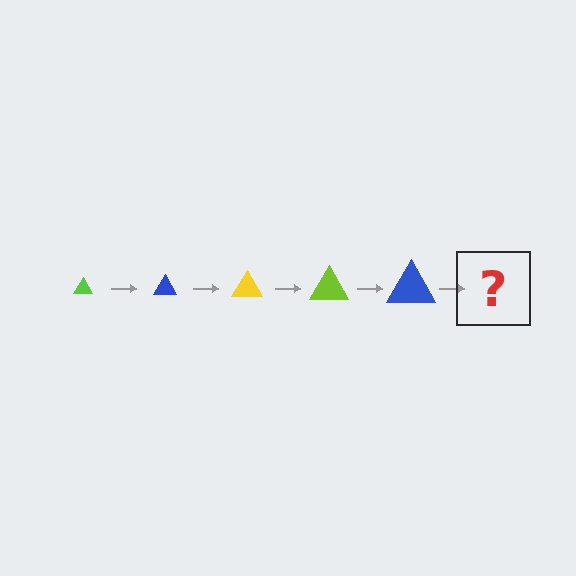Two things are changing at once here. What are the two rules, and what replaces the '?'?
The two rules are that the triangle grows larger each step and the color cycles through lime, blue, and yellow. The '?' should be a yellow triangle, larger than the previous one.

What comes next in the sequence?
The next element should be a yellow triangle, larger than the previous one.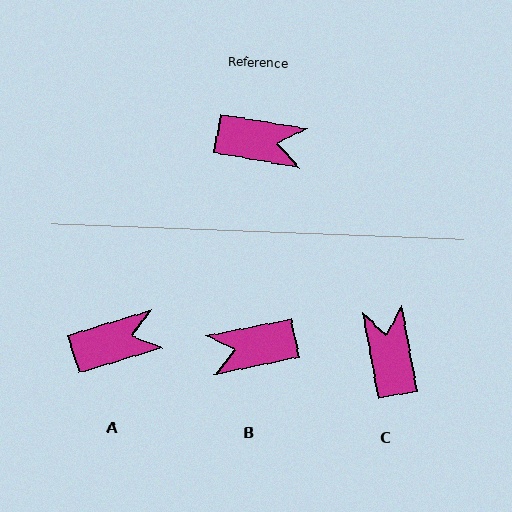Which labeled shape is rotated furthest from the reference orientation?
B, about 159 degrees away.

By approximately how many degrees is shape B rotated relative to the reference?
Approximately 159 degrees clockwise.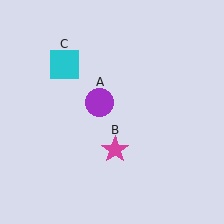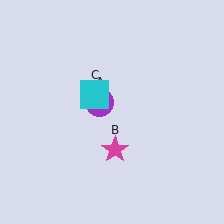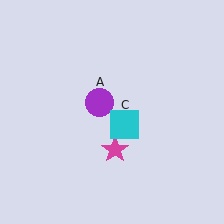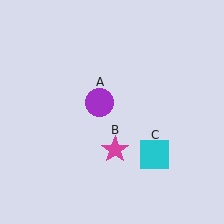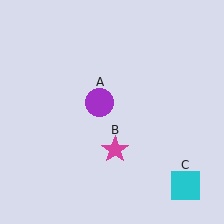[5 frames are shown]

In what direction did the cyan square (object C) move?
The cyan square (object C) moved down and to the right.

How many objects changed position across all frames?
1 object changed position: cyan square (object C).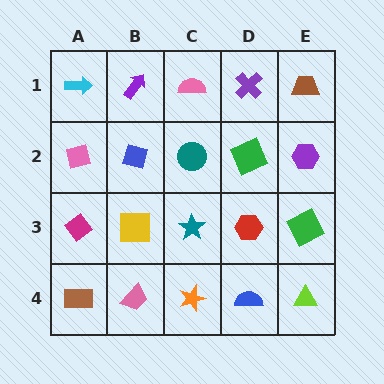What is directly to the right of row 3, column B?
A teal star.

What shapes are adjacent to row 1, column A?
A pink square (row 2, column A), a purple arrow (row 1, column B).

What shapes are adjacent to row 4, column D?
A red hexagon (row 3, column D), an orange star (row 4, column C), a lime triangle (row 4, column E).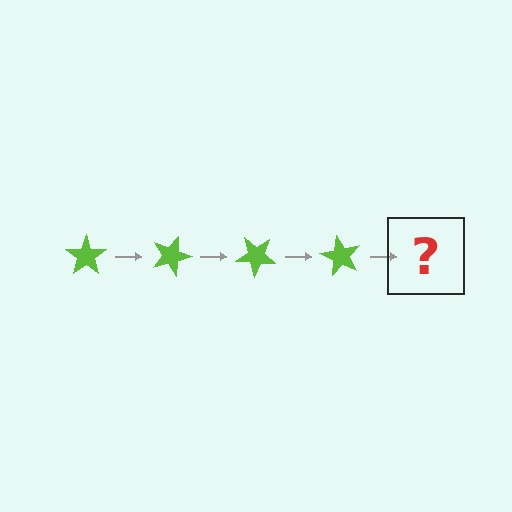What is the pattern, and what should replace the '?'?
The pattern is that the star rotates 20 degrees each step. The '?' should be a lime star rotated 80 degrees.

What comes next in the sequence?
The next element should be a lime star rotated 80 degrees.